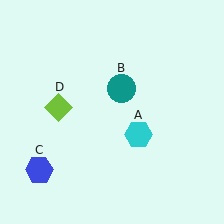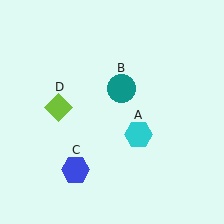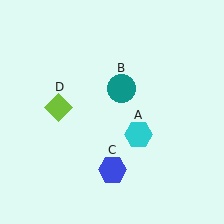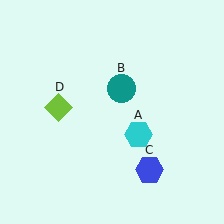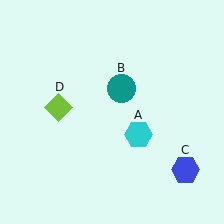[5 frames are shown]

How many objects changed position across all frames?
1 object changed position: blue hexagon (object C).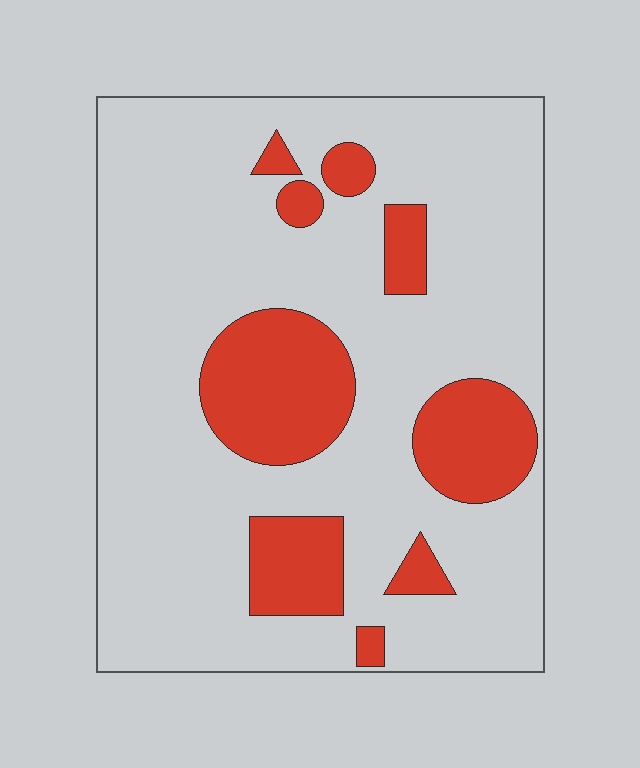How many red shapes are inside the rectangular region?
9.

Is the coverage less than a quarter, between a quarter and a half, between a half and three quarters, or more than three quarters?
Less than a quarter.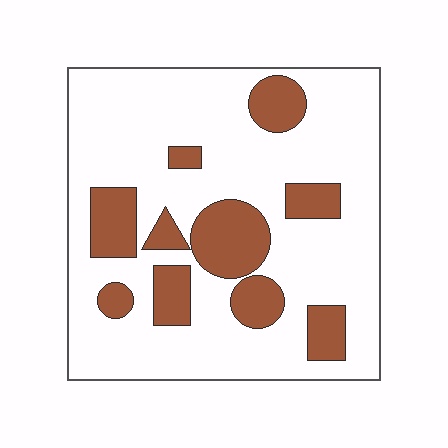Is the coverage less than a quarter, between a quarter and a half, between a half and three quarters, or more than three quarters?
Less than a quarter.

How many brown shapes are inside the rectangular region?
10.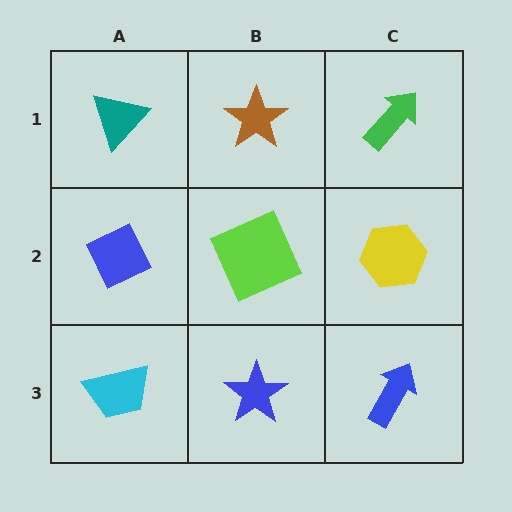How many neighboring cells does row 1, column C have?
2.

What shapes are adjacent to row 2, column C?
A green arrow (row 1, column C), a blue arrow (row 3, column C), a lime square (row 2, column B).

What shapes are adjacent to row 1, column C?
A yellow hexagon (row 2, column C), a brown star (row 1, column B).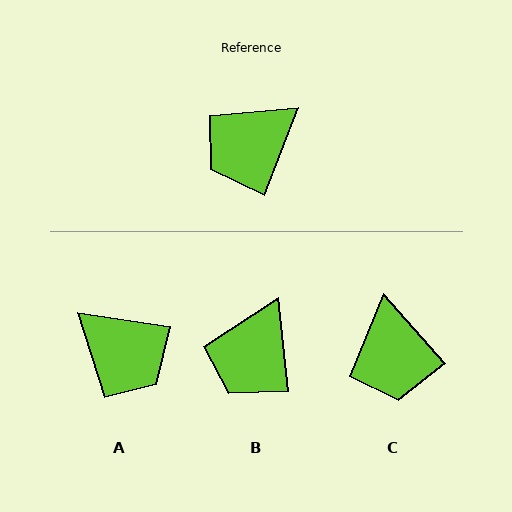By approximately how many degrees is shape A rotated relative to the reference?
Approximately 103 degrees counter-clockwise.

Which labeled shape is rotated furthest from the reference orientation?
A, about 103 degrees away.